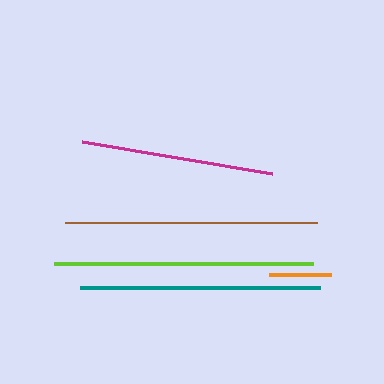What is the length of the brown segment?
The brown segment is approximately 252 pixels long.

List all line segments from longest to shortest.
From longest to shortest: lime, brown, teal, magenta, orange.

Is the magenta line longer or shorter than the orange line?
The magenta line is longer than the orange line.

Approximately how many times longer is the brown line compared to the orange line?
The brown line is approximately 4.1 times the length of the orange line.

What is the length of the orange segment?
The orange segment is approximately 62 pixels long.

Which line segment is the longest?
The lime line is the longest at approximately 259 pixels.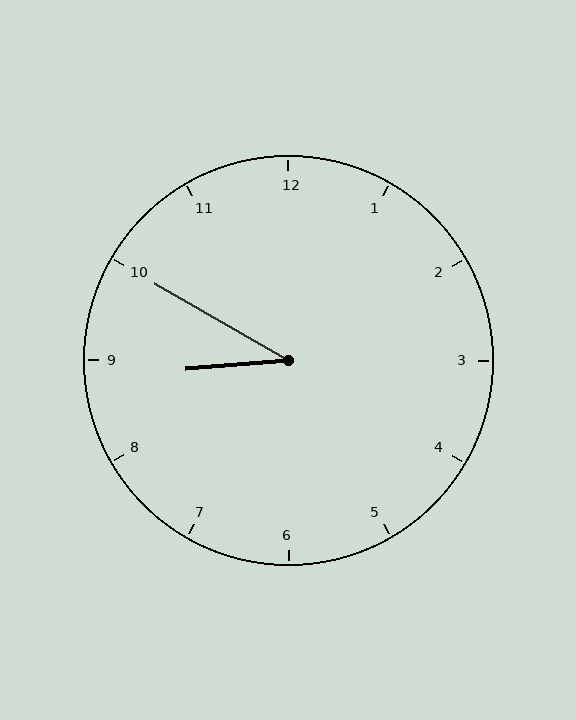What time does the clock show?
8:50.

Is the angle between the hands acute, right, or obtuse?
It is acute.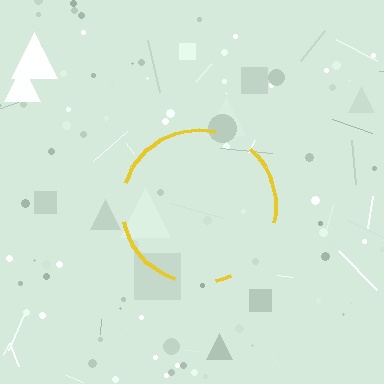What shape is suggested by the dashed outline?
The dashed outline suggests a circle.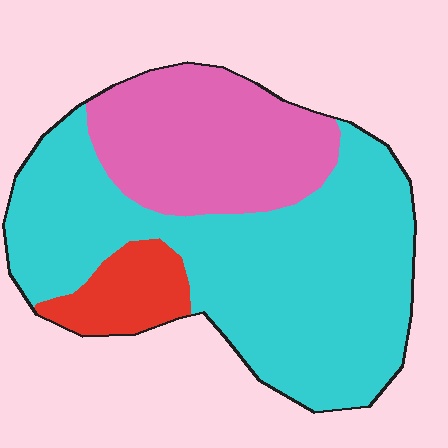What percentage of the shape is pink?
Pink covers 29% of the shape.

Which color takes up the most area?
Cyan, at roughly 60%.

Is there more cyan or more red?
Cyan.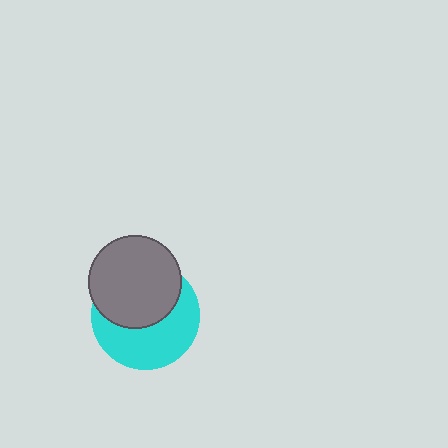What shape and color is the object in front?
The object in front is a gray circle.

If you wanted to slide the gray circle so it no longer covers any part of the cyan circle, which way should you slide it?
Slide it up — that is the most direct way to separate the two shapes.